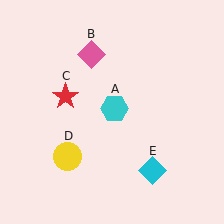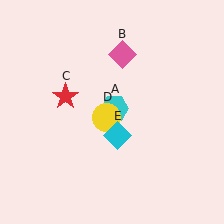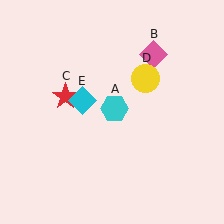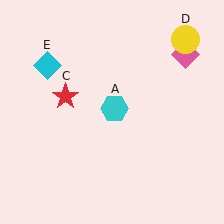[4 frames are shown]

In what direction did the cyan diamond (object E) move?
The cyan diamond (object E) moved up and to the left.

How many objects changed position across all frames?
3 objects changed position: pink diamond (object B), yellow circle (object D), cyan diamond (object E).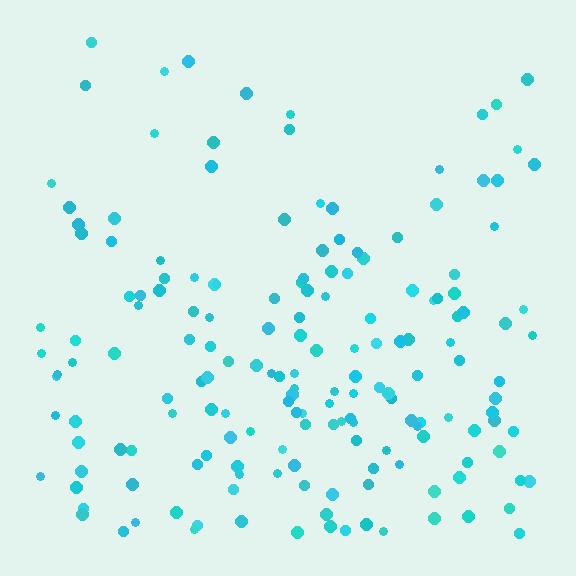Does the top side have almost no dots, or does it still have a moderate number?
Still a moderate number, just noticeably fewer than the bottom.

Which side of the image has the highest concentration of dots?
The bottom.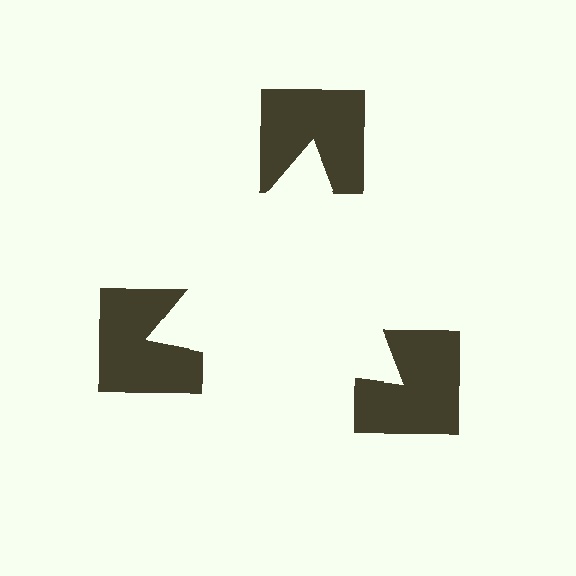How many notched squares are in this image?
There are 3 — one at each vertex of the illusory triangle.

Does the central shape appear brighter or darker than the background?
It typically appears slightly brighter than the background, even though no actual brightness change is drawn.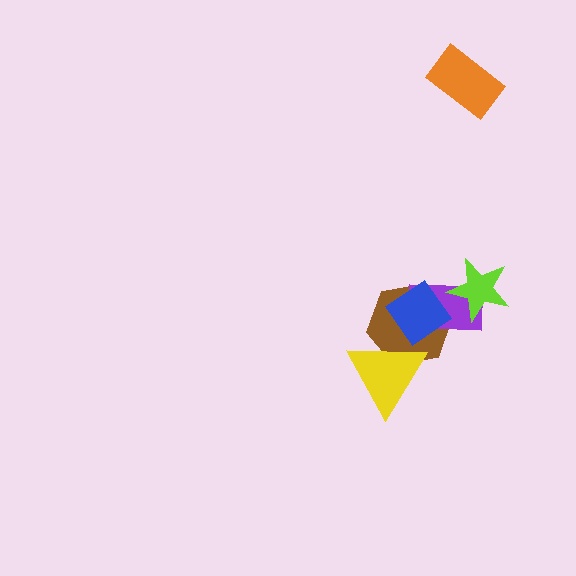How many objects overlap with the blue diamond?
3 objects overlap with the blue diamond.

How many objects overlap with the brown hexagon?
3 objects overlap with the brown hexagon.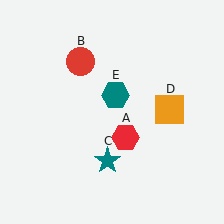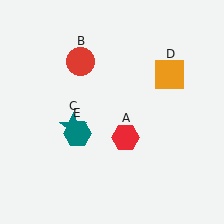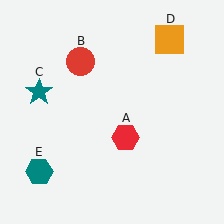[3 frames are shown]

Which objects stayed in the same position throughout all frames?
Red hexagon (object A) and red circle (object B) remained stationary.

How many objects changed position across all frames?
3 objects changed position: teal star (object C), orange square (object D), teal hexagon (object E).